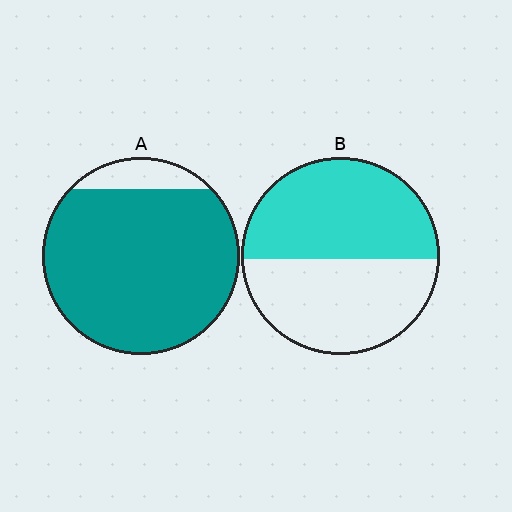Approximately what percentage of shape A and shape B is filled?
A is approximately 90% and B is approximately 50%.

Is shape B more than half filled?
Roughly half.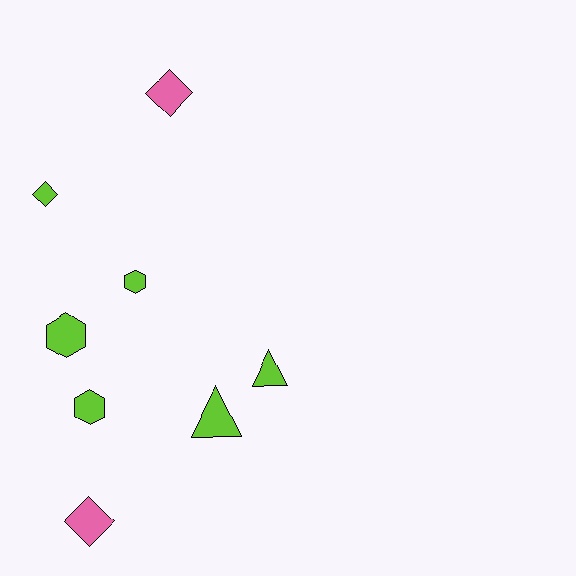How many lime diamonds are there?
There is 1 lime diamond.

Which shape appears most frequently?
Hexagon, with 3 objects.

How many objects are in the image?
There are 8 objects.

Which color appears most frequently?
Lime, with 6 objects.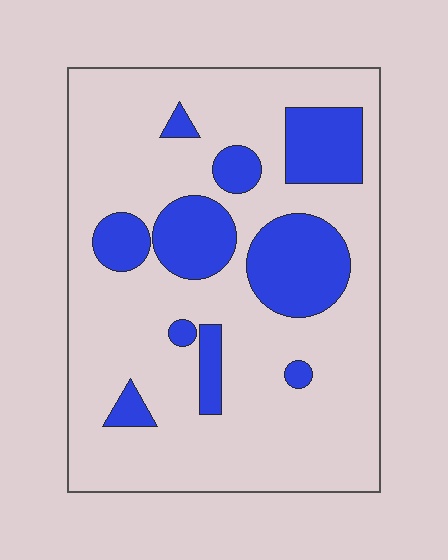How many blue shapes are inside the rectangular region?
10.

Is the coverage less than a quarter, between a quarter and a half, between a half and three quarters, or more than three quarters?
Less than a quarter.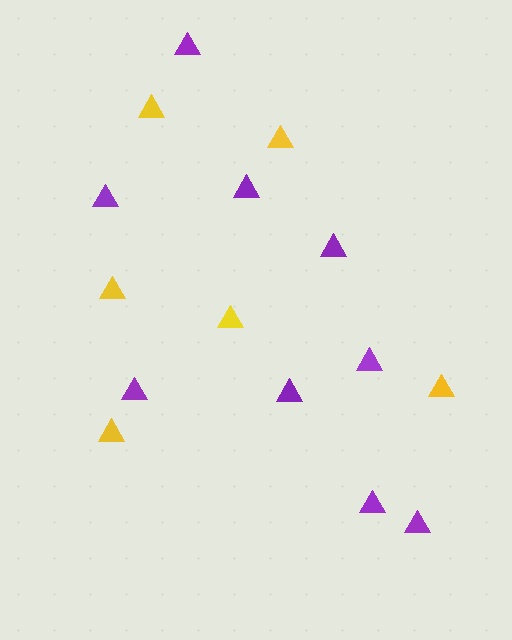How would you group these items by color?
There are 2 groups: one group of yellow triangles (6) and one group of purple triangles (9).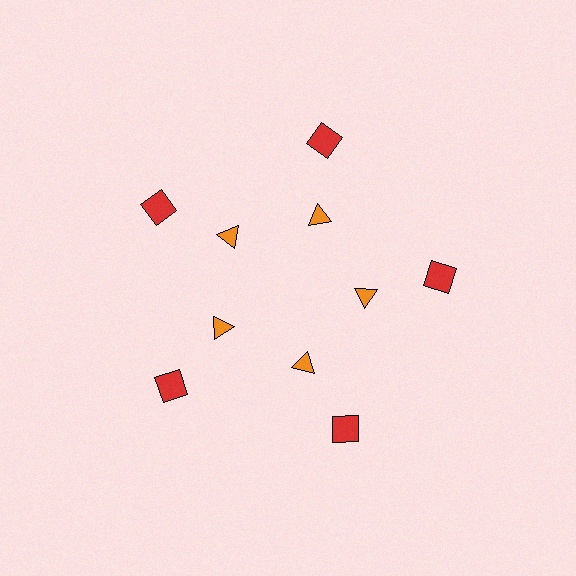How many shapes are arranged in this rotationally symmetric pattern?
There are 10 shapes, arranged in 5 groups of 2.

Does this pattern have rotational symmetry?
Yes, this pattern has 5-fold rotational symmetry. It looks the same after rotating 72 degrees around the center.